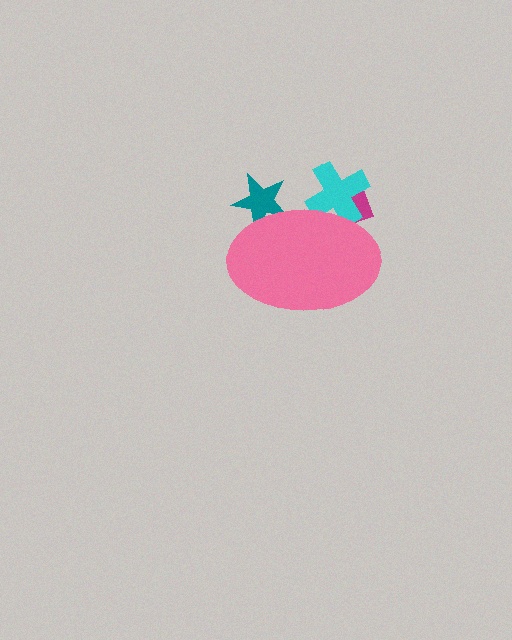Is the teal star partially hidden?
Yes, the teal star is partially hidden behind the pink ellipse.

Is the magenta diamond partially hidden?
Yes, the magenta diamond is partially hidden behind the pink ellipse.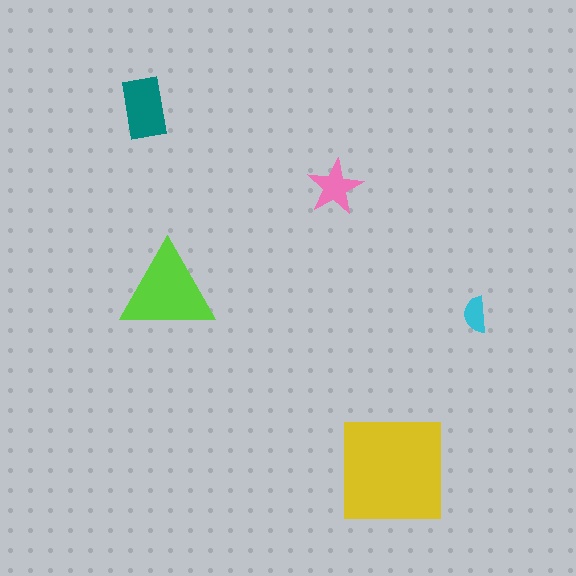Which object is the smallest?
The cyan semicircle.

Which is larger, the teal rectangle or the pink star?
The teal rectangle.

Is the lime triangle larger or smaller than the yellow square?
Smaller.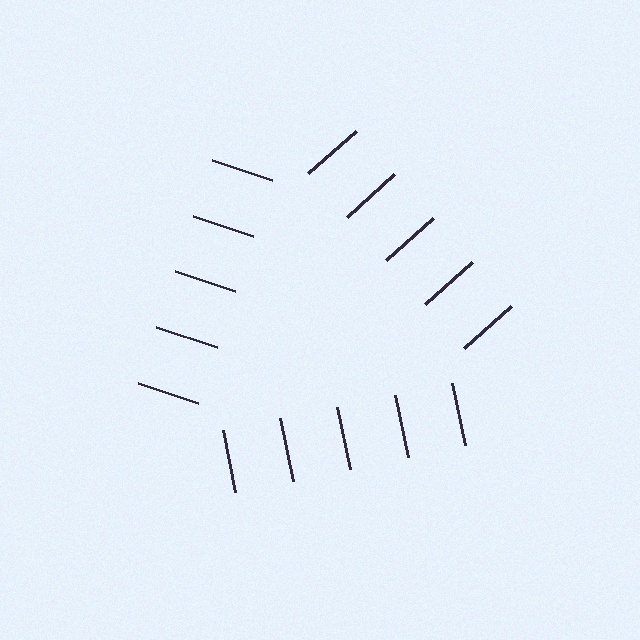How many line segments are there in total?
15 — 5 along each of the 3 edges.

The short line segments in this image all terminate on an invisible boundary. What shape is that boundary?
An illusory triangle — the line segments terminate on its edges but no continuous stroke is drawn.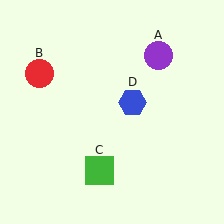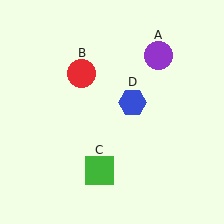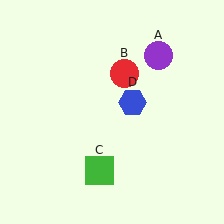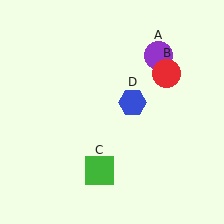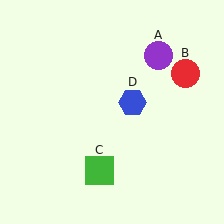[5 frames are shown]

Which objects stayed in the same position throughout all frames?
Purple circle (object A) and green square (object C) and blue hexagon (object D) remained stationary.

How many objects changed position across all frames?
1 object changed position: red circle (object B).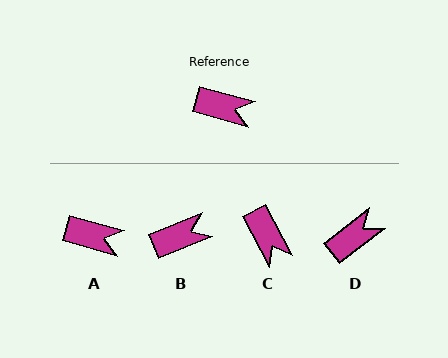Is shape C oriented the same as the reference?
No, it is off by about 47 degrees.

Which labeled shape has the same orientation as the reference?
A.